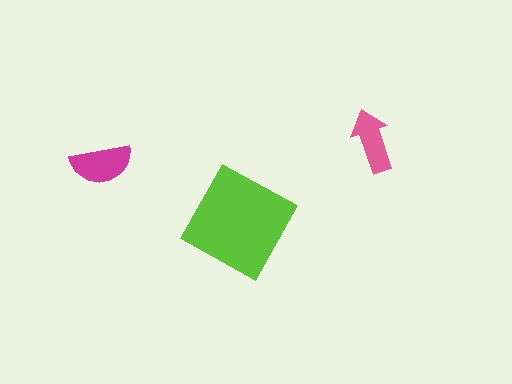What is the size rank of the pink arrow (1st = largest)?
3rd.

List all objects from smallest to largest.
The pink arrow, the magenta semicircle, the lime diamond.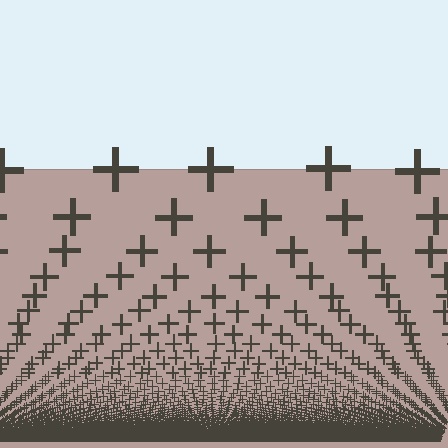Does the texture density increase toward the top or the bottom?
Density increases toward the bottom.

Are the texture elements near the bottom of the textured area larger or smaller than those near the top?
Smaller. The gradient is inverted — elements near the bottom are smaller and denser.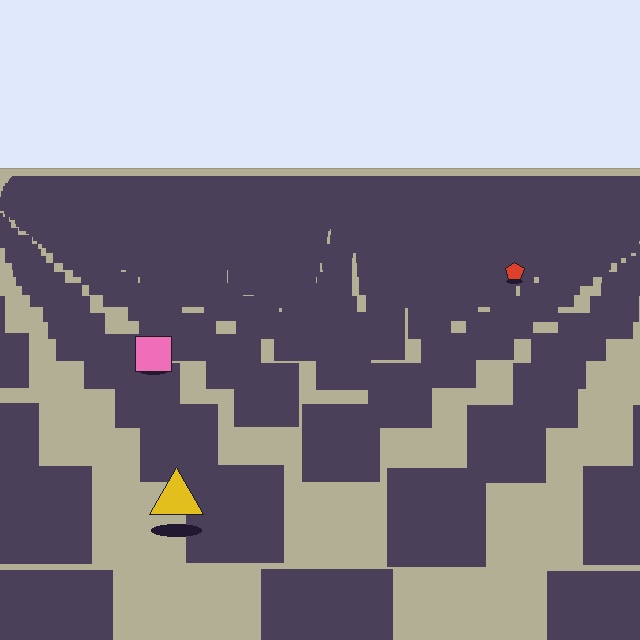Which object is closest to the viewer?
The yellow triangle is closest. The texture marks near it are larger and more spread out.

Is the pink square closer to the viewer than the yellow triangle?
No. The yellow triangle is closer — you can tell from the texture gradient: the ground texture is coarser near it.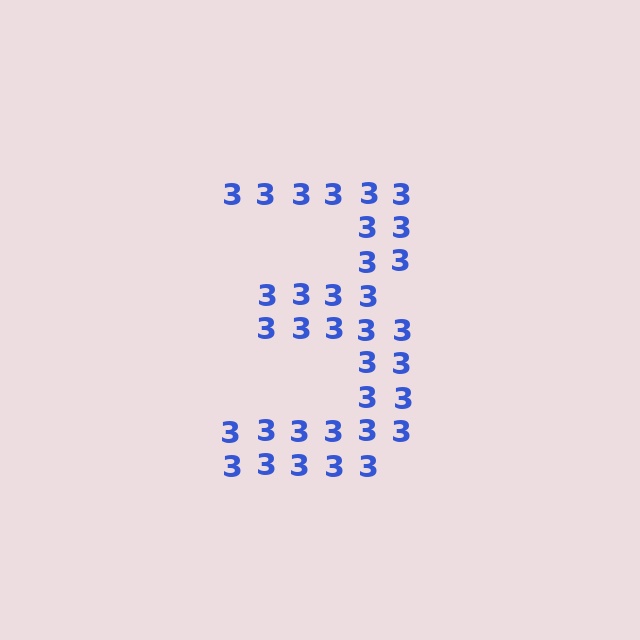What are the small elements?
The small elements are digit 3's.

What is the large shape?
The large shape is the digit 3.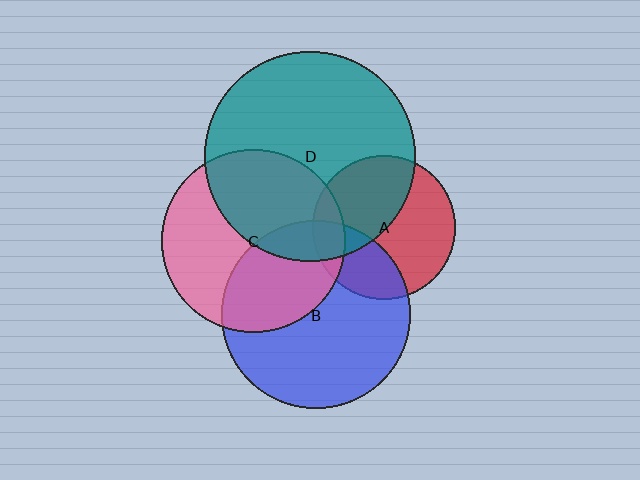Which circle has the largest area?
Circle D (teal).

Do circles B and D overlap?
Yes.